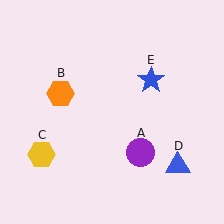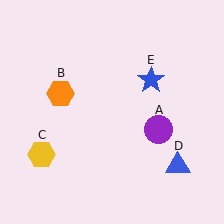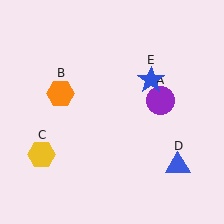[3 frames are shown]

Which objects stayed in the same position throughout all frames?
Orange hexagon (object B) and yellow hexagon (object C) and blue triangle (object D) and blue star (object E) remained stationary.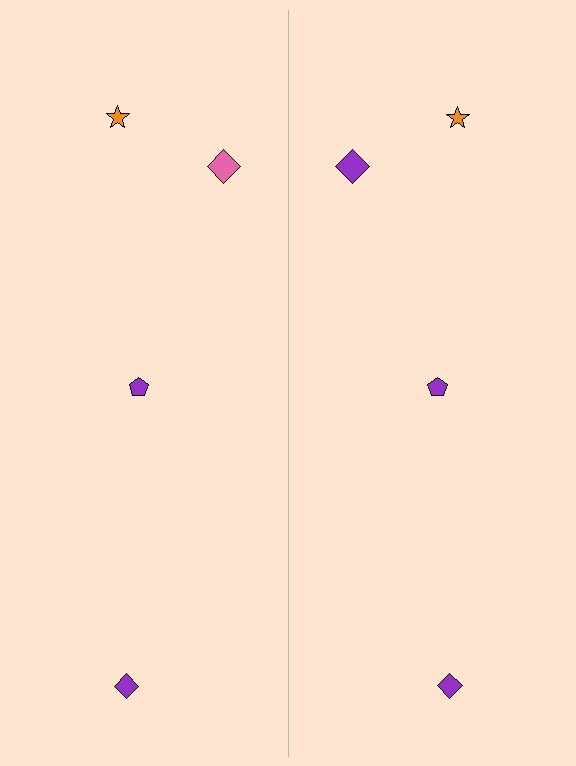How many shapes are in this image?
There are 8 shapes in this image.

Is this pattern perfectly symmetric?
No, the pattern is not perfectly symmetric. The purple diamond on the right side breaks the symmetry — its mirror counterpart is pink.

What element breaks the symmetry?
The purple diamond on the right side breaks the symmetry — its mirror counterpart is pink.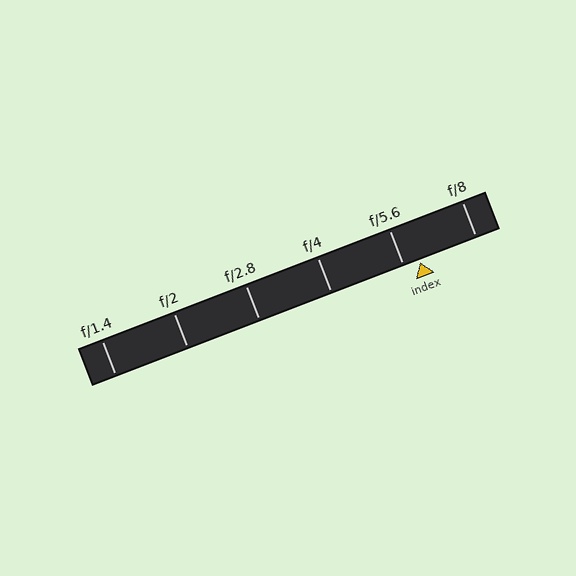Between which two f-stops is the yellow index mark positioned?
The index mark is between f/5.6 and f/8.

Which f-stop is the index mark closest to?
The index mark is closest to f/5.6.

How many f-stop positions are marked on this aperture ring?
There are 6 f-stop positions marked.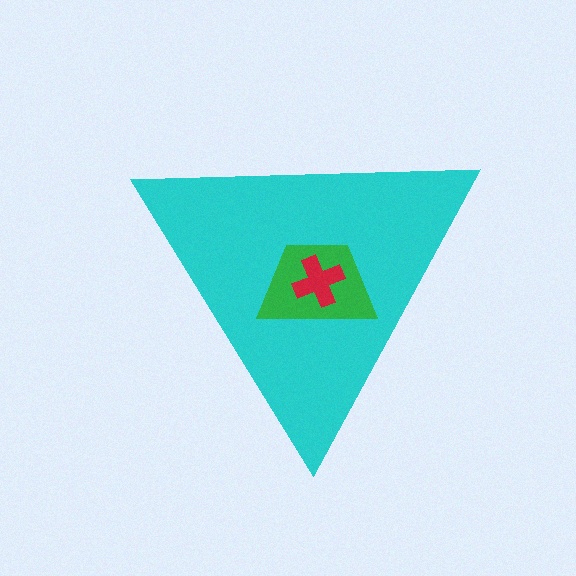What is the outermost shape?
The cyan triangle.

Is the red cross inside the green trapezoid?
Yes.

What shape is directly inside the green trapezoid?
The red cross.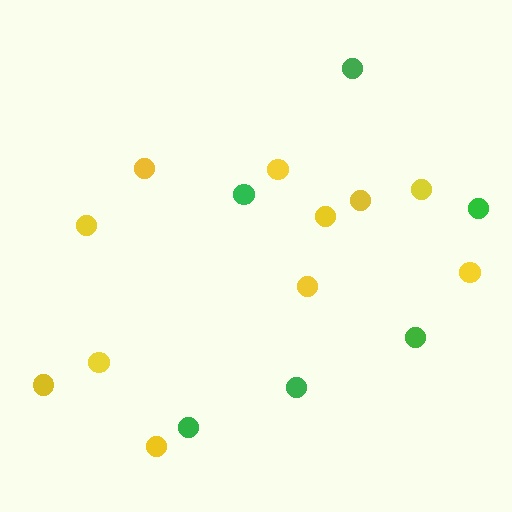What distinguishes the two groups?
There are 2 groups: one group of yellow circles (11) and one group of green circles (6).